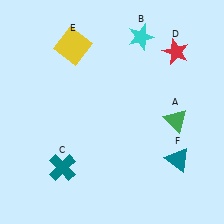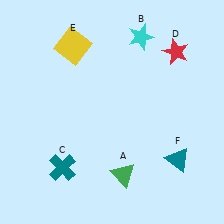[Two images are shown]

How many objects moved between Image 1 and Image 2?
1 object moved between the two images.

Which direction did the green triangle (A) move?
The green triangle (A) moved down.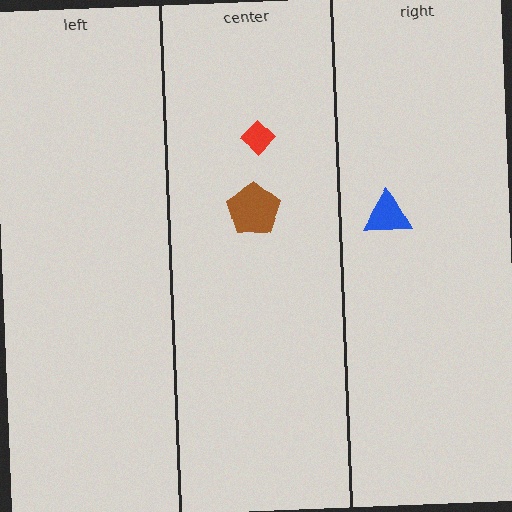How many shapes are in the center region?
2.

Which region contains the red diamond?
The center region.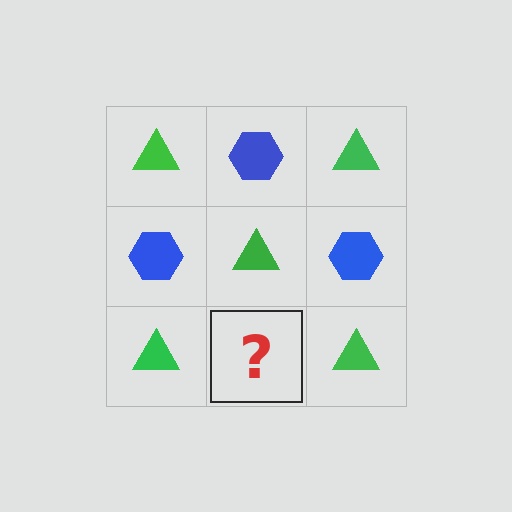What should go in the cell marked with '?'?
The missing cell should contain a blue hexagon.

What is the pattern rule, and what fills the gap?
The rule is that it alternates green triangle and blue hexagon in a checkerboard pattern. The gap should be filled with a blue hexagon.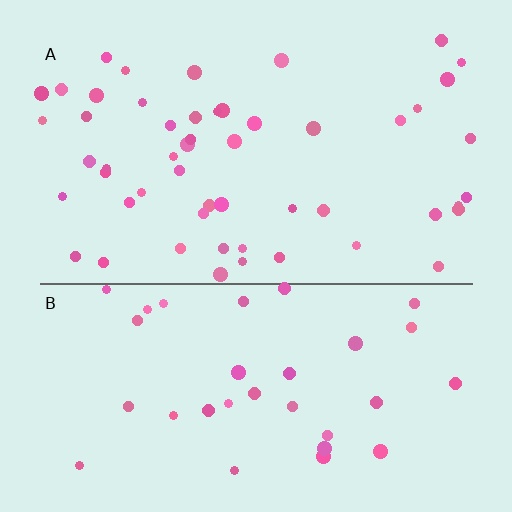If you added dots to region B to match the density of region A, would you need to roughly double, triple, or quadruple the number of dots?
Approximately double.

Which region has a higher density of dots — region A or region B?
A (the top).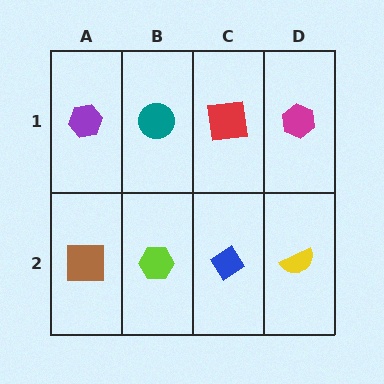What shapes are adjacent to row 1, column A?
A brown square (row 2, column A), a teal circle (row 1, column B).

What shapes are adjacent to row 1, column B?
A lime hexagon (row 2, column B), a purple hexagon (row 1, column A), a red square (row 1, column C).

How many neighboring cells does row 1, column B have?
3.